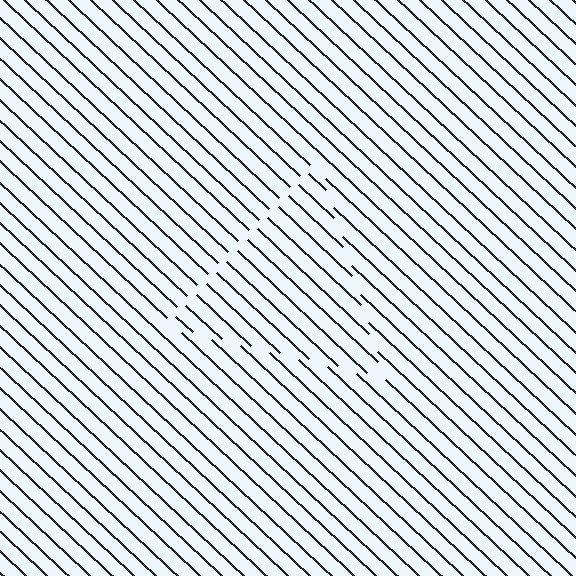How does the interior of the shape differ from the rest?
The interior of the shape contains the same grating, shifted by half a period — the contour is defined by the phase discontinuity where line-ends from the inner and outer gratings abut.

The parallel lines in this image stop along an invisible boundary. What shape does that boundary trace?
An illusory triangle. The interior of the shape contains the same grating, shifted by half a period — the contour is defined by the phase discontinuity where line-ends from the inner and outer gratings abut.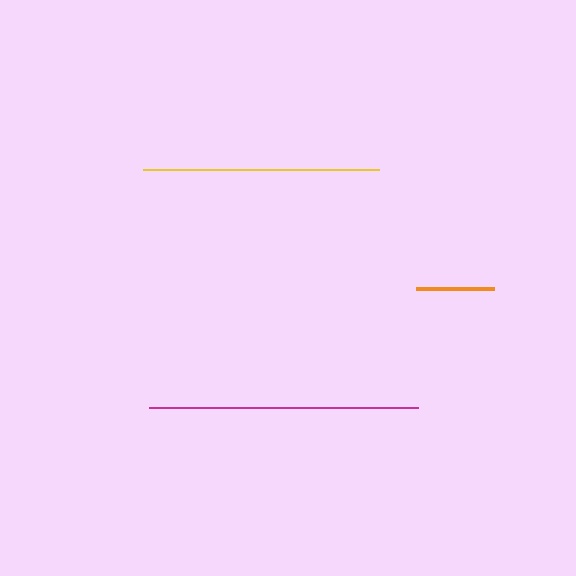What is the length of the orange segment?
The orange segment is approximately 78 pixels long.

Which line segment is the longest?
The magenta line is the longest at approximately 269 pixels.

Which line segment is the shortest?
The orange line is the shortest at approximately 78 pixels.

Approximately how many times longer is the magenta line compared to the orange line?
The magenta line is approximately 3.4 times the length of the orange line.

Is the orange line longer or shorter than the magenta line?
The magenta line is longer than the orange line.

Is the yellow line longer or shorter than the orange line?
The yellow line is longer than the orange line.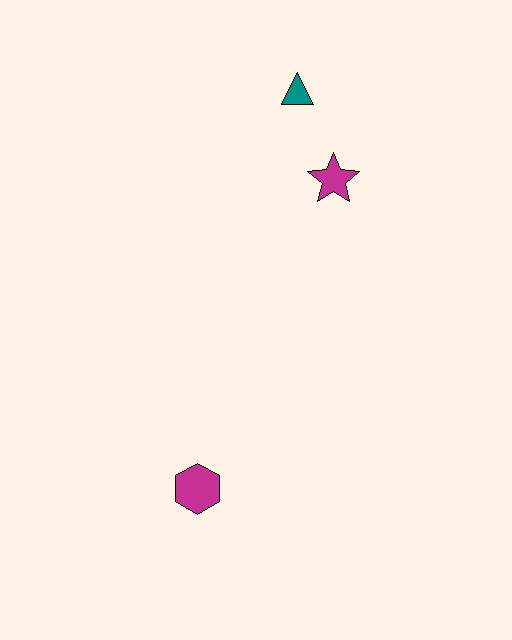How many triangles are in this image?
There is 1 triangle.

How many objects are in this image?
There are 3 objects.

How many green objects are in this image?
There are no green objects.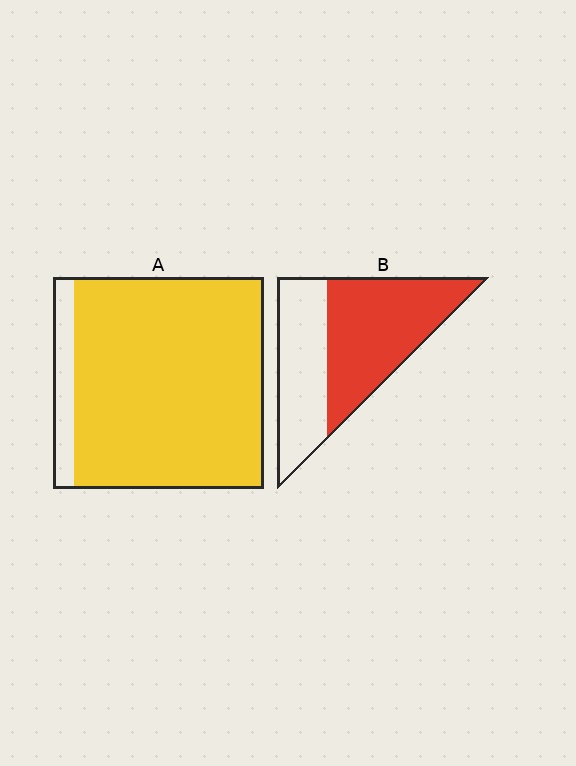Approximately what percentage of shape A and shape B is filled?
A is approximately 90% and B is approximately 60%.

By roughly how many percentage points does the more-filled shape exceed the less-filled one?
By roughly 30 percentage points (A over B).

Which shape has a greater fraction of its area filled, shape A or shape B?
Shape A.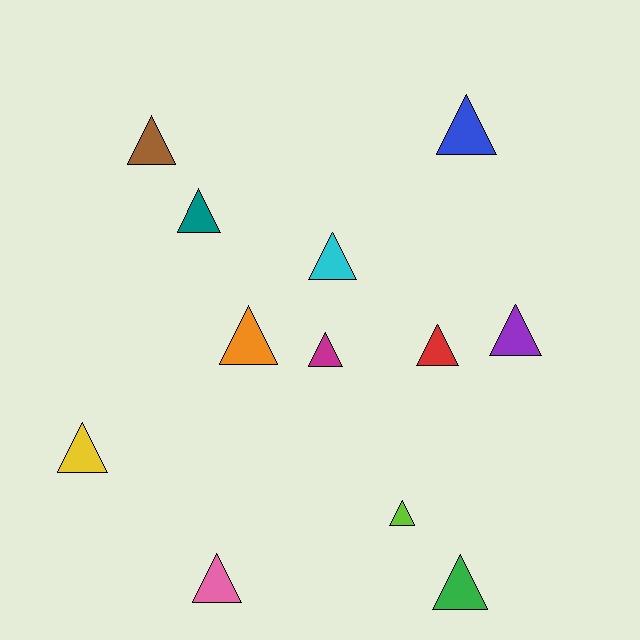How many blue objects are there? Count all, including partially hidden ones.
There is 1 blue object.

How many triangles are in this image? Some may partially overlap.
There are 12 triangles.